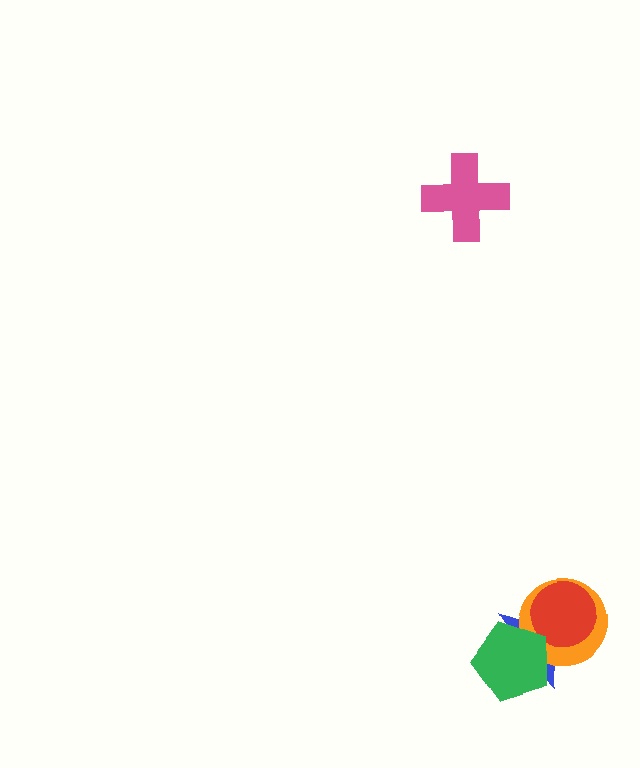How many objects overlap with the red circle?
2 objects overlap with the red circle.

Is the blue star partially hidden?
Yes, it is partially covered by another shape.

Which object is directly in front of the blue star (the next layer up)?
The orange circle is directly in front of the blue star.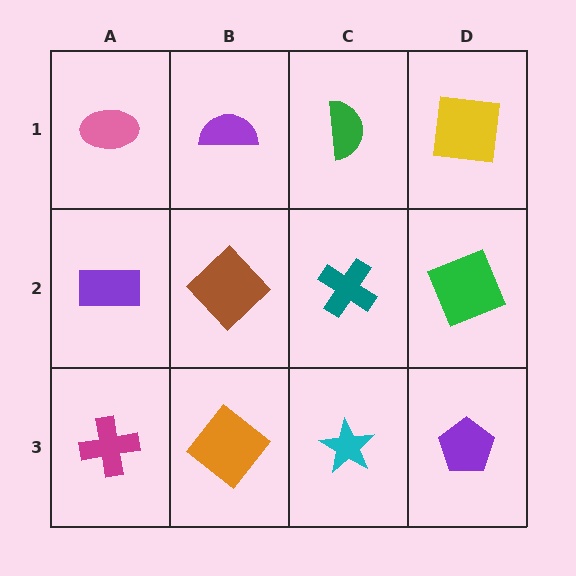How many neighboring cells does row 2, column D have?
3.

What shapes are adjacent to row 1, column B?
A brown diamond (row 2, column B), a pink ellipse (row 1, column A), a green semicircle (row 1, column C).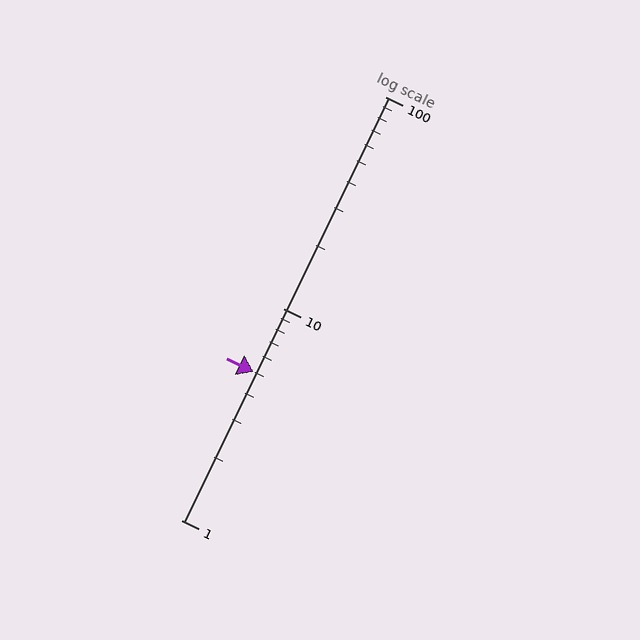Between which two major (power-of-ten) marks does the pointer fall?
The pointer is between 1 and 10.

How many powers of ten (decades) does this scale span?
The scale spans 2 decades, from 1 to 100.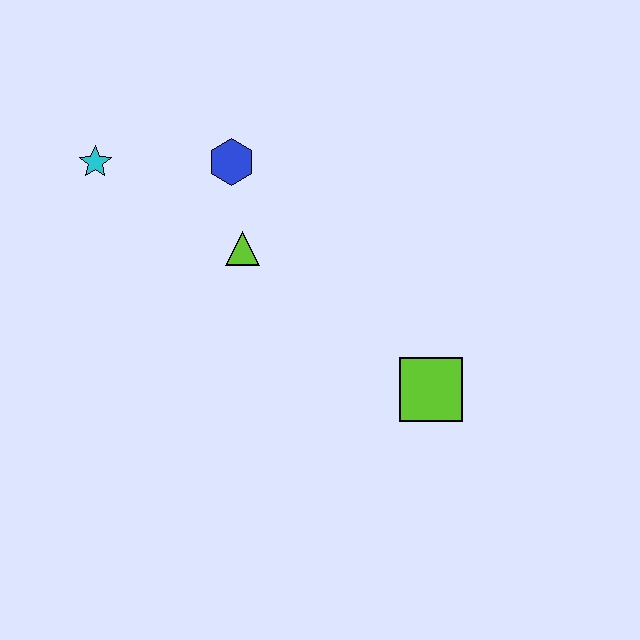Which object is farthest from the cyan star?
The lime square is farthest from the cyan star.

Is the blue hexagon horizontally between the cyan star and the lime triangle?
Yes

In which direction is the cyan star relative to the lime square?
The cyan star is to the left of the lime square.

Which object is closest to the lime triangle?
The blue hexagon is closest to the lime triangle.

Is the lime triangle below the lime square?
No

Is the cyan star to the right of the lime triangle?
No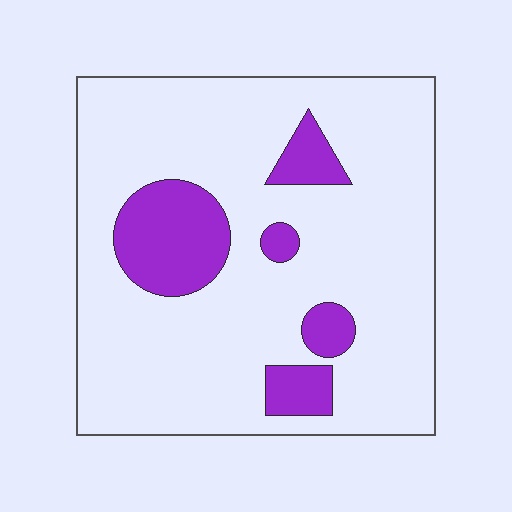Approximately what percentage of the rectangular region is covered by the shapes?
Approximately 15%.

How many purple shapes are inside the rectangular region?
5.